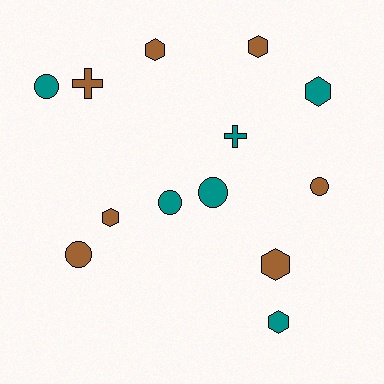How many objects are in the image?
There are 13 objects.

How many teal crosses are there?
There is 1 teal cross.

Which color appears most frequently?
Brown, with 7 objects.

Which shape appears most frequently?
Hexagon, with 6 objects.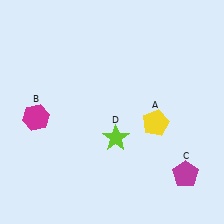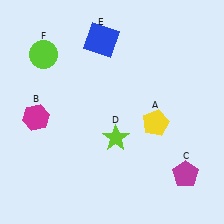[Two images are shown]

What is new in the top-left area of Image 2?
A lime circle (F) was added in the top-left area of Image 2.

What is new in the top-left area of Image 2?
A blue square (E) was added in the top-left area of Image 2.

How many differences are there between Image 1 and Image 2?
There are 2 differences between the two images.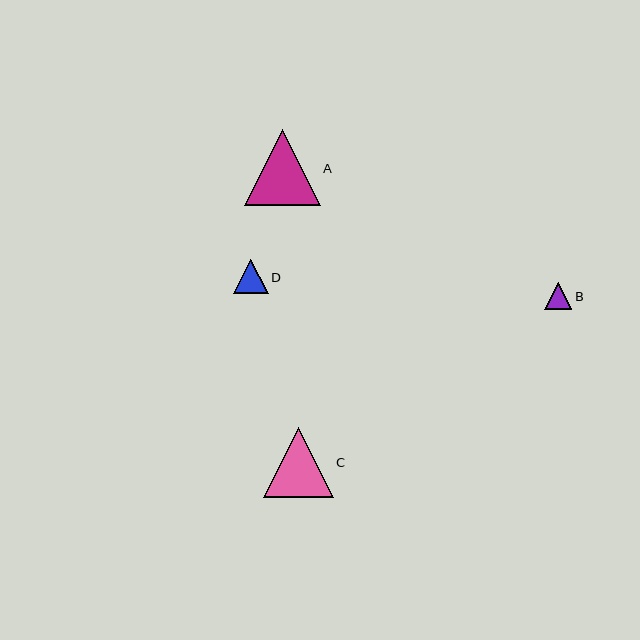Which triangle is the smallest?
Triangle B is the smallest with a size of approximately 28 pixels.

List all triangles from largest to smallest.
From largest to smallest: A, C, D, B.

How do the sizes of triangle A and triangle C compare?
Triangle A and triangle C are approximately the same size.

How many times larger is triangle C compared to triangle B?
Triangle C is approximately 2.5 times the size of triangle B.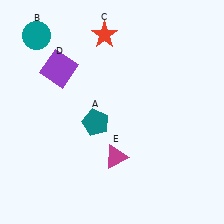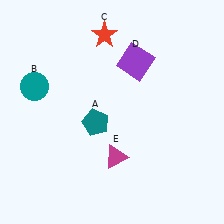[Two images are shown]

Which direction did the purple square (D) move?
The purple square (D) moved right.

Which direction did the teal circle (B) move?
The teal circle (B) moved down.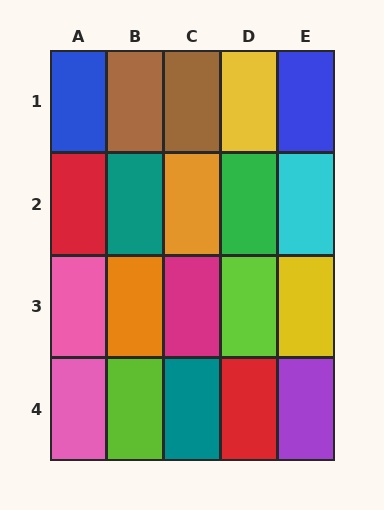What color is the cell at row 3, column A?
Pink.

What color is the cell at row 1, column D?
Yellow.